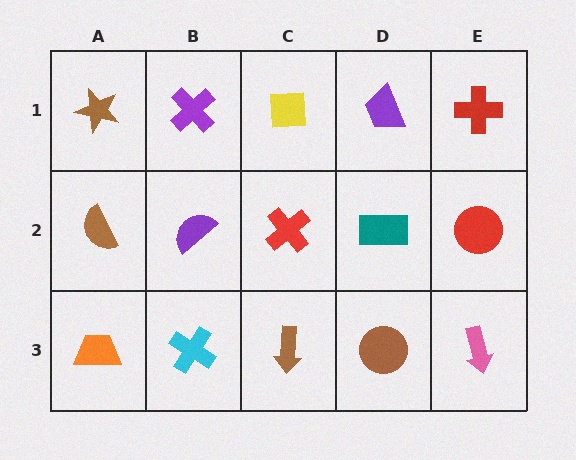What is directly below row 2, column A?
An orange trapezoid.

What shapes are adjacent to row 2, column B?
A purple cross (row 1, column B), a cyan cross (row 3, column B), a brown semicircle (row 2, column A), a red cross (row 2, column C).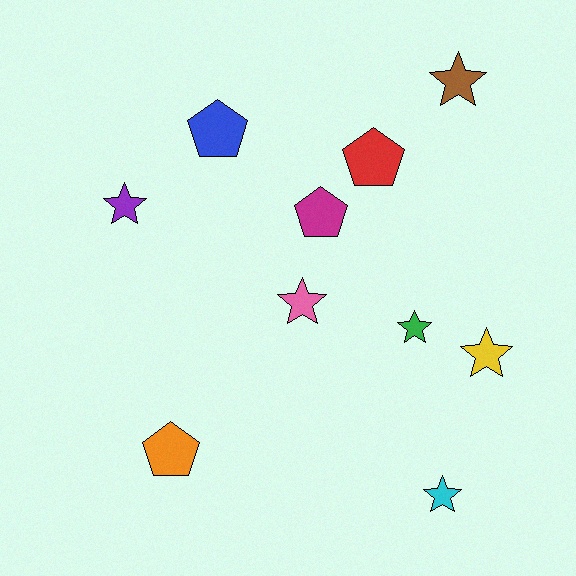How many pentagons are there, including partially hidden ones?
There are 4 pentagons.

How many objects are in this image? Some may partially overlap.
There are 10 objects.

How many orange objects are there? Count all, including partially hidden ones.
There is 1 orange object.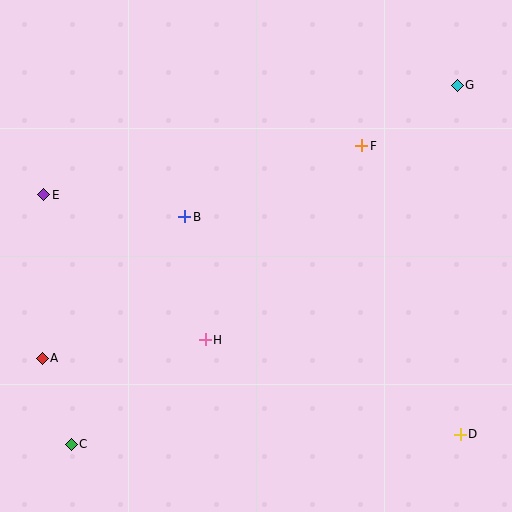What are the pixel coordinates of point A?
Point A is at (42, 358).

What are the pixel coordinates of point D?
Point D is at (460, 434).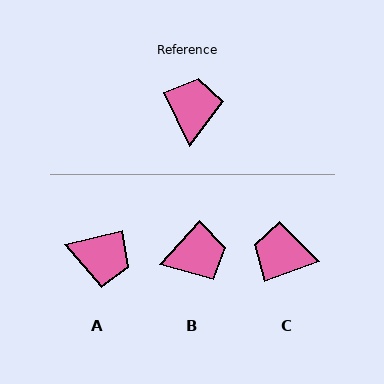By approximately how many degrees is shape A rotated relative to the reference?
Approximately 102 degrees clockwise.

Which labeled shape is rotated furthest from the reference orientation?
A, about 102 degrees away.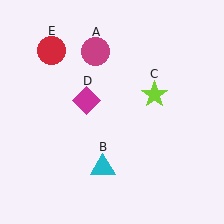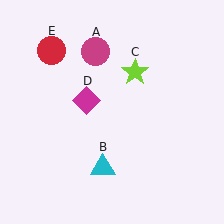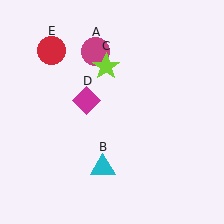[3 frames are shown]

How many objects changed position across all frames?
1 object changed position: lime star (object C).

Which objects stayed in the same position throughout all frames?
Magenta circle (object A) and cyan triangle (object B) and magenta diamond (object D) and red circle (object E) remained stationary.